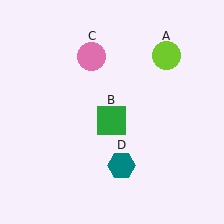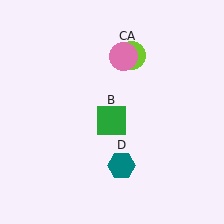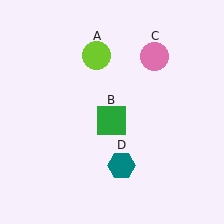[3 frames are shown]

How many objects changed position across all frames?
2 objects changed position: lime circle (object A), pink circle (object C).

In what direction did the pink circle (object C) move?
The pink circle (object C) moved right.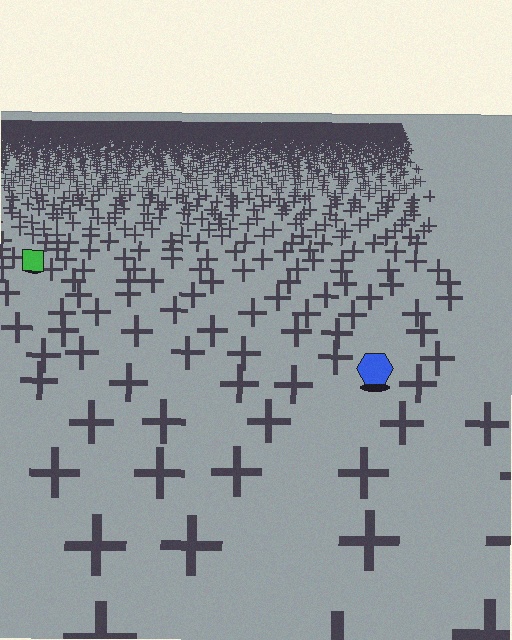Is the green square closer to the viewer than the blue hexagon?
No. The blue hexagon is closer — you can tell from the texture gradient: the ground texture is coarser near it.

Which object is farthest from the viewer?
The green square is farthest from the viewer. It appears smaller and the ground texture around it is denser.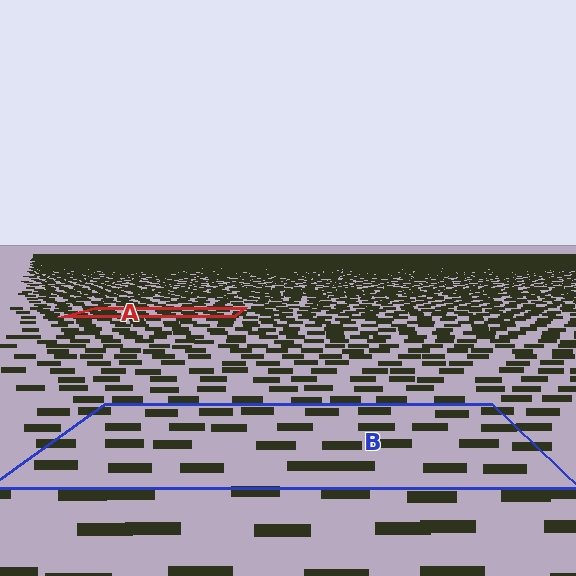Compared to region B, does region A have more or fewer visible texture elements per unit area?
Region A has more texture elements per unit area — they are packed more densely because it is farther away.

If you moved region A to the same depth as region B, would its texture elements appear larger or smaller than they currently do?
They would appear larger. At a closer depth, the same texture elements are projected at a bigger on-screen size.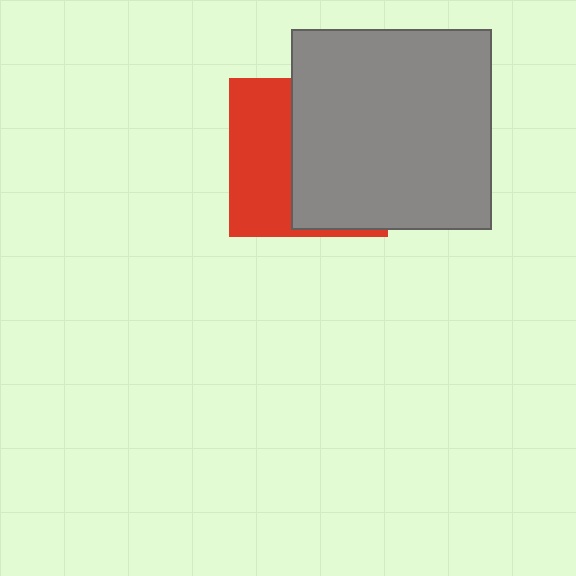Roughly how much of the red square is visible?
A small part of it is visible (roughly 42%).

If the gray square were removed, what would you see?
You would see the complete red square.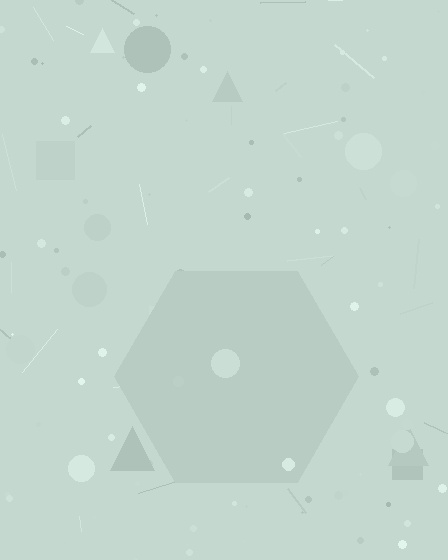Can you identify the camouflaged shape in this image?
The camouflaged shape is a hexagon.